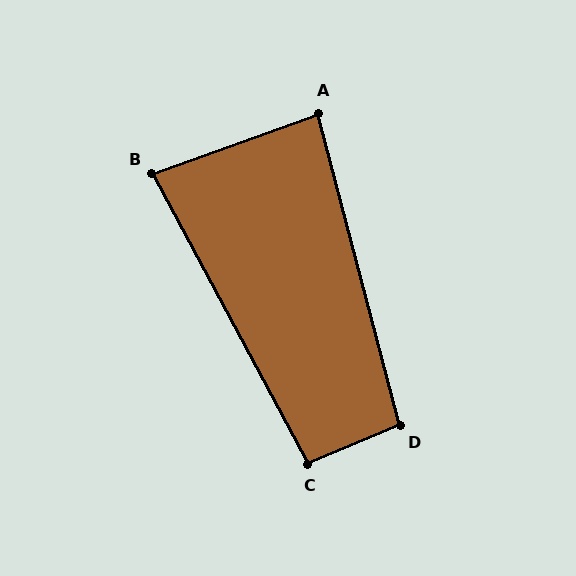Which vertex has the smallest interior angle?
B, at approximately 82 degrees.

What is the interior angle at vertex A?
Approximately 85 degrees (acute).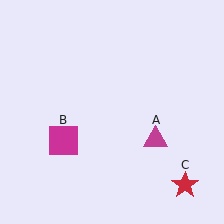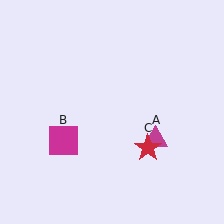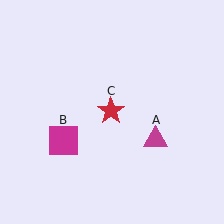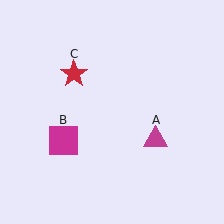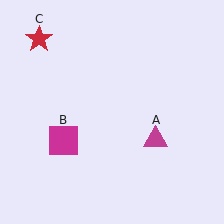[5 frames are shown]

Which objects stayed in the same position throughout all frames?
Magenta triangle (object A) and magenta square (object B) remained stationary.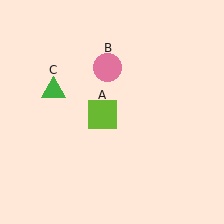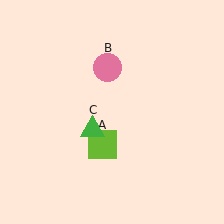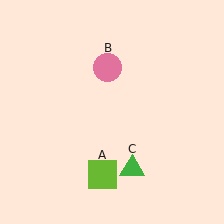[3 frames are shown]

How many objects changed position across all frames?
2 objects changed position: lime square (object A), green triangle (object C).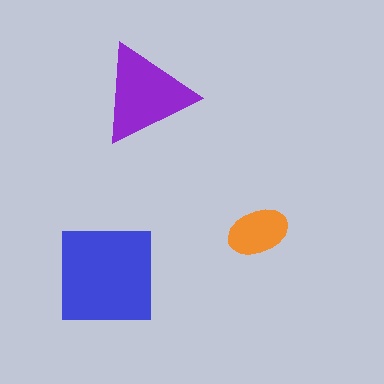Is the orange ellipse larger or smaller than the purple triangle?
Smaller.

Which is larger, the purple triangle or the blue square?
The blue square.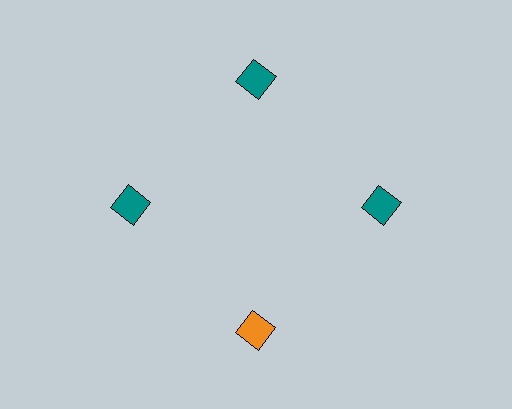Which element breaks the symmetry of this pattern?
The orange diamond at roughly the 6 o'clock position breaks the symmetry. All other shapes are teal diamonds.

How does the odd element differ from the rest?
It has a different color: orange instead of teal.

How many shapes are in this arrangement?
There are 4 shapes arranged in a ring pattern.